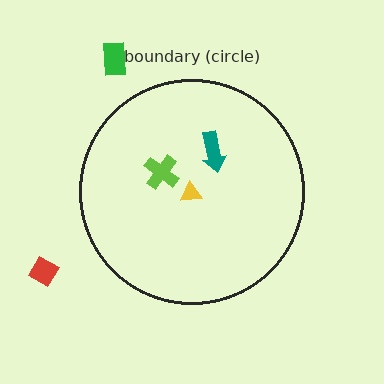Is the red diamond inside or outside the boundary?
Outside.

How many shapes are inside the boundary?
3 inside, 2 outside.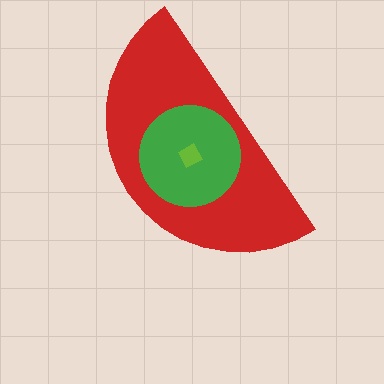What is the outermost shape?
The red semicircle.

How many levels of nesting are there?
3.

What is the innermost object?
The lime diamond.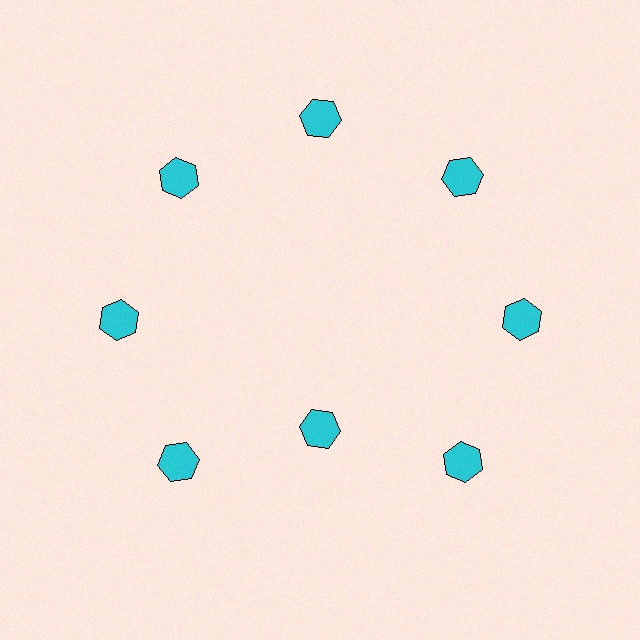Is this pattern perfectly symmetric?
No. The 8 cyan hexagons are arranged in a ring, but one element near the 6 o'clock position is pulled inward toward the center, breaking the 8-fold rotational symmetry.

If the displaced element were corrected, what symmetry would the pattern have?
It would have 8-fold rotational symmetry — the pattern would map onto itself every 45 degrees.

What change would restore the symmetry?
The symmetry would be restored by moving it outward, back onto the ring so that all 8 hexagons sit at equal angles and equal distance from the center.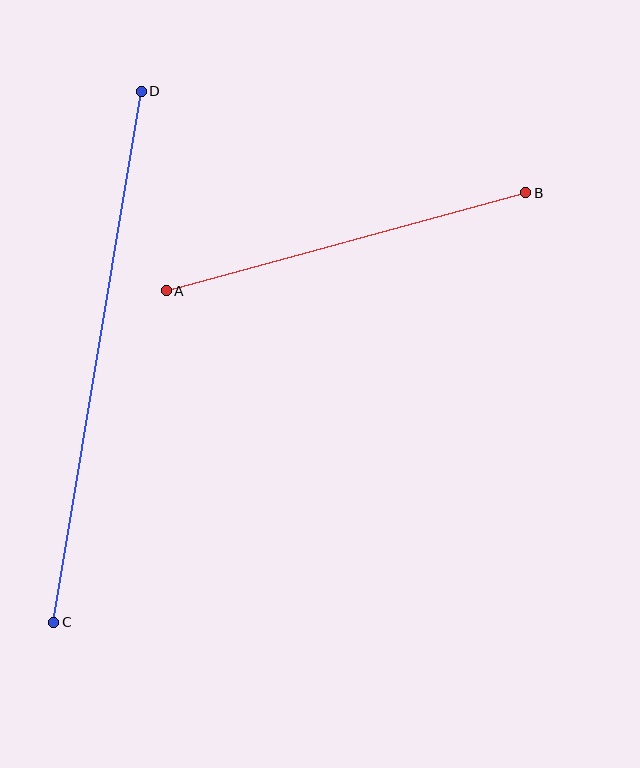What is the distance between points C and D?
The distance is approximately 538 pixels.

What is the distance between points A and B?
The distance is approximately 372 pixels.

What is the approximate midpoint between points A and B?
The midpoint is at approximately (346, 242) pixels.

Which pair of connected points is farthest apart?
Points C and D are farthest apart.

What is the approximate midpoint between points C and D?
The midpoint is at approximately (97, 357) pixels.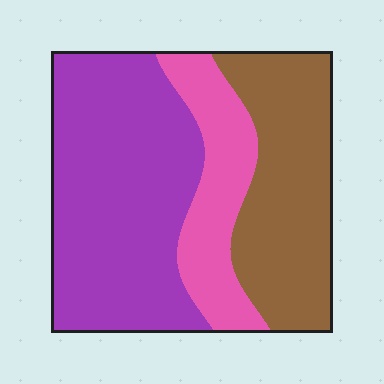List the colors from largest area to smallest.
From largest to smallest: purple, brown, pink.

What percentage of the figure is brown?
Brown takes up about one third (1/3) of the figure.